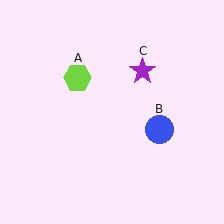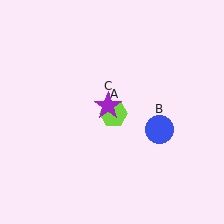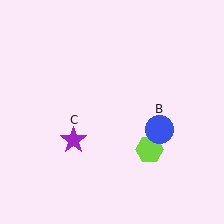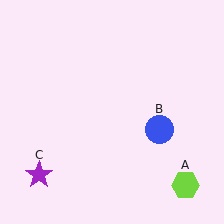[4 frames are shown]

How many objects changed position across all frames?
2 objects changed position: lime hexagon (object A), purple star (object C).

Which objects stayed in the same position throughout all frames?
Blue circle (object B) remained stationary.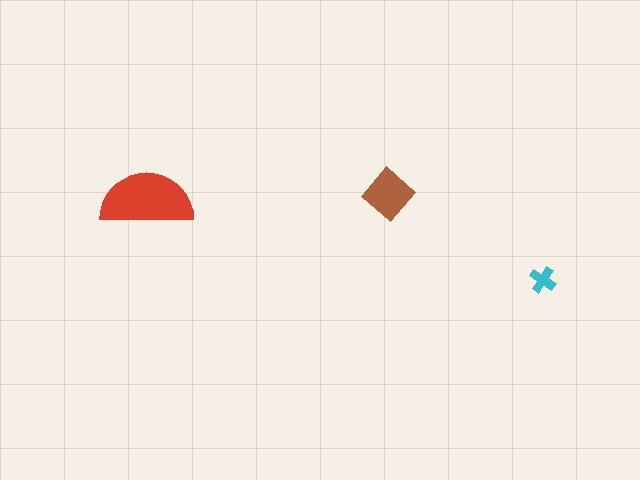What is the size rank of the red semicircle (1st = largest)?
1st.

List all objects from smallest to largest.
The cyan cross, the brown diamond, the red semicircle.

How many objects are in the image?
There are 3 objects in the image.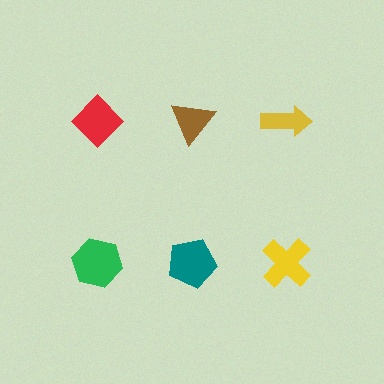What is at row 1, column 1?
A red diamond.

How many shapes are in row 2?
3 shapes.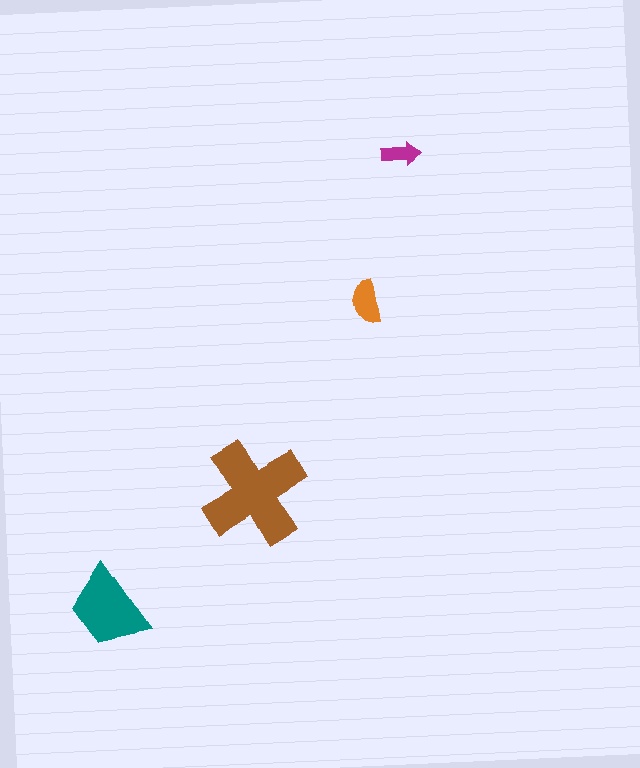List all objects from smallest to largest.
The magenta arrow, the orange semicircle, the teal trapezoid, the brown cross.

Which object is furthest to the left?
The teal trapezoid is leftmost.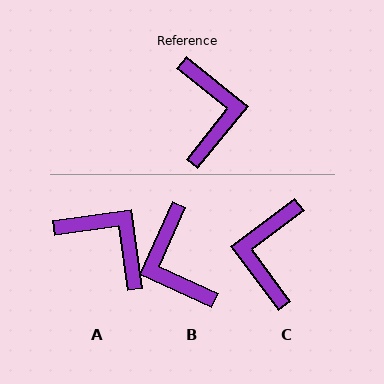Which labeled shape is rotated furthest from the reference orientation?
B, about 165 degrees away.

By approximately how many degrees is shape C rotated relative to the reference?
Approximately 165 degrees counter-clockwise.